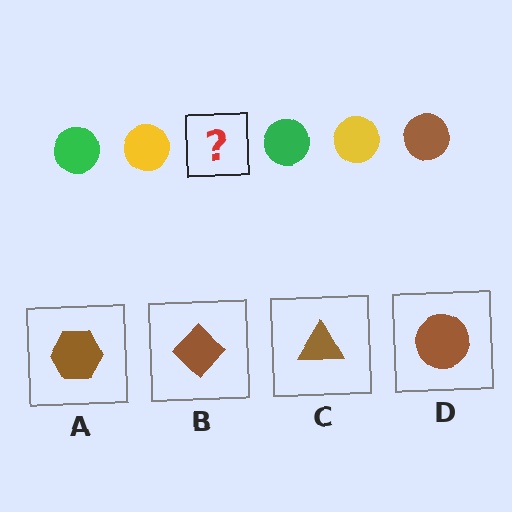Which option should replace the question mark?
Option D.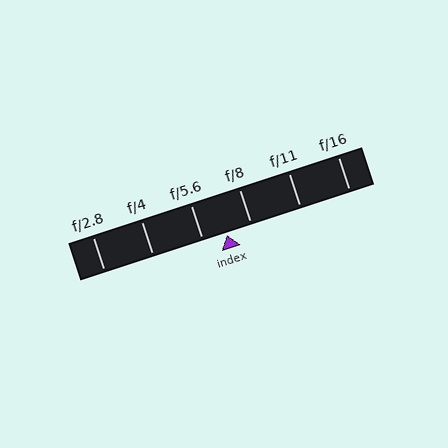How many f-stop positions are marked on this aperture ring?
There are 6 f-stop positions marked.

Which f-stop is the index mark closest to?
The index mark is closest to f/5.6.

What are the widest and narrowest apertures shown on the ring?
The widest aperture shown is f/2.8 and the narrowest is f/16.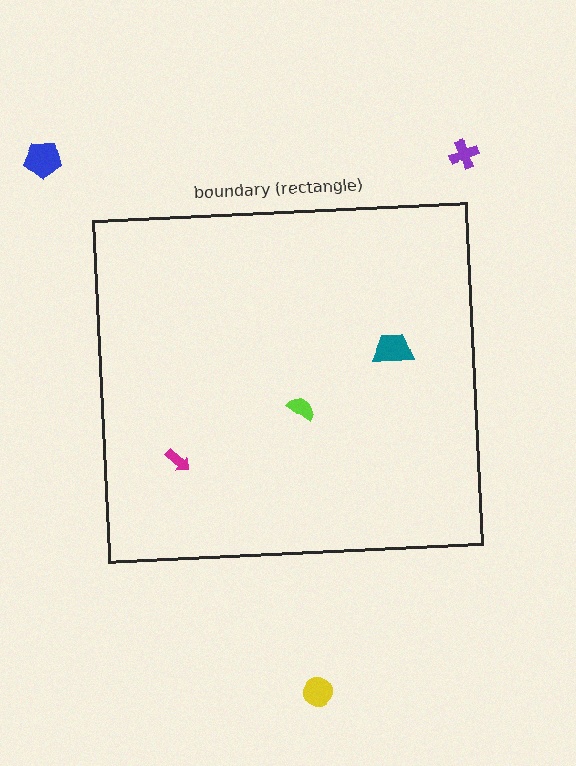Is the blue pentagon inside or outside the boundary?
Outside.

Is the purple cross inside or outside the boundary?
Outside.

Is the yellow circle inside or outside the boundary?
Outside.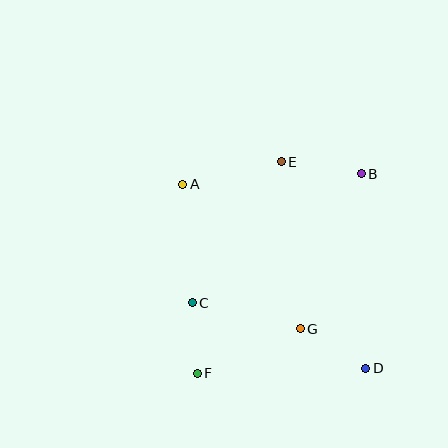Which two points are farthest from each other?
Points A and D are farthest from each other.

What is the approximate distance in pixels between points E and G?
The distance between E and G is approximately 168 pixels.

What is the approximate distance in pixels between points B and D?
The distance between B and D is approximately 195 pixels.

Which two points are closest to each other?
Points C and F are closest to each other.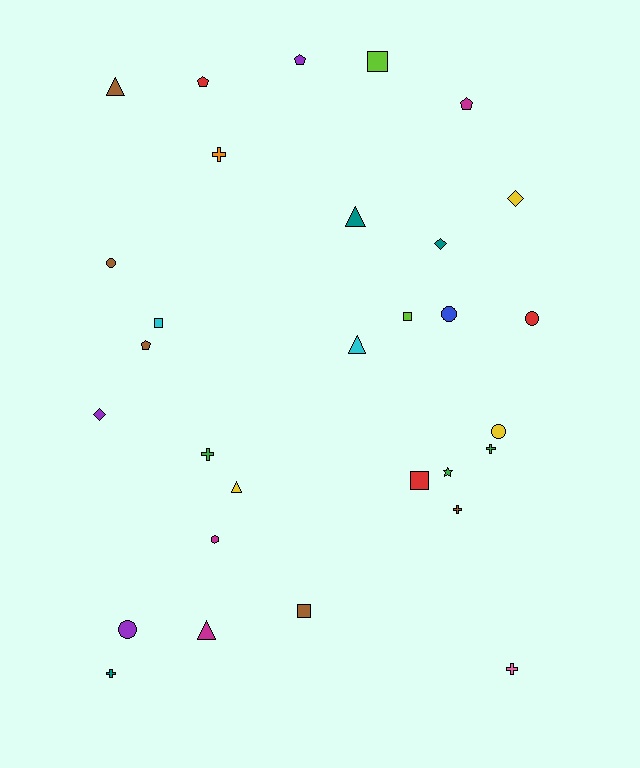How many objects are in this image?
There are 30 objects.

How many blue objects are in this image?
There is 1 blue object.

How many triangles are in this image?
There are 5 triangles.